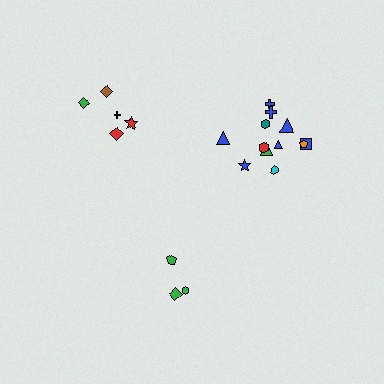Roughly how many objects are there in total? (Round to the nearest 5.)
Roughly 20 objects in total.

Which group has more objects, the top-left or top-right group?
The top-right group.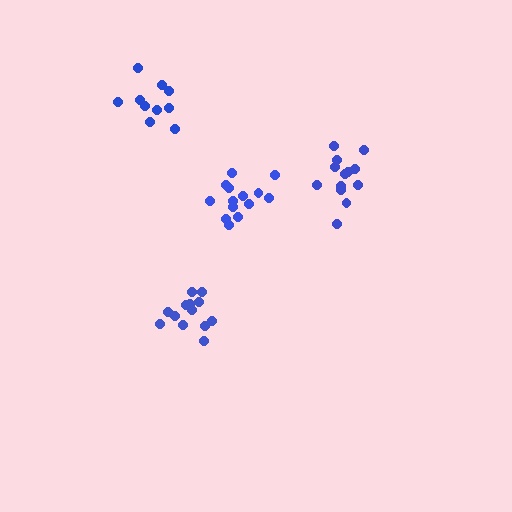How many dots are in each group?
Group 1: 13 dots, Group 2: 10 dots, Group 3: 14 dots, Group 4: 14 dots (51 total).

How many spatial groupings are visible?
There are 4 spatial groupings.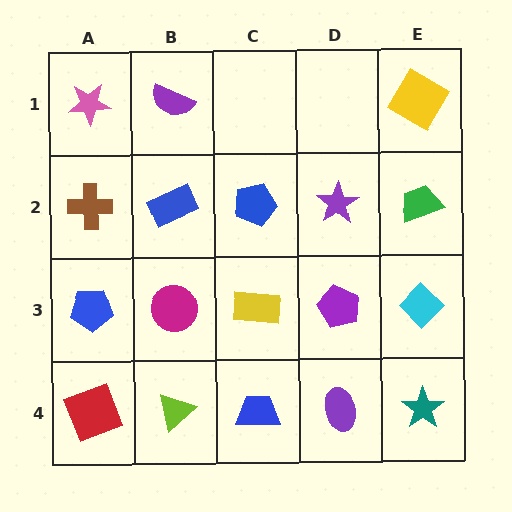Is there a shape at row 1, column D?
No, that cell is empty.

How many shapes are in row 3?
5 shapes.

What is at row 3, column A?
A blue pentagon.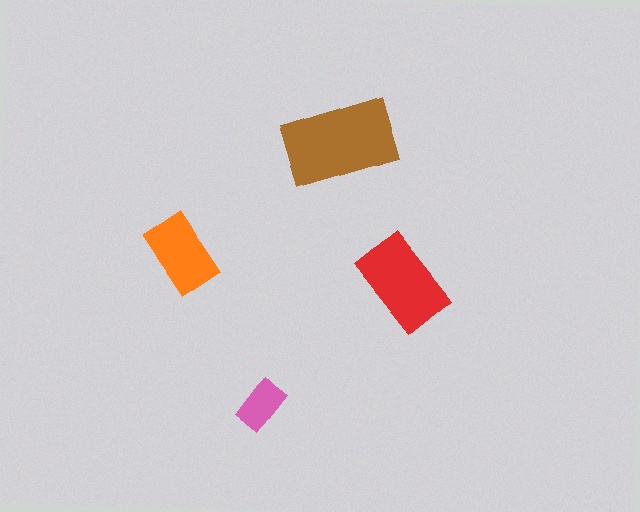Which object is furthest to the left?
The orange rectangle is leftmost.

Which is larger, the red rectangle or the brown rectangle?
The brown one.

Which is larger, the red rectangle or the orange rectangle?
The red one.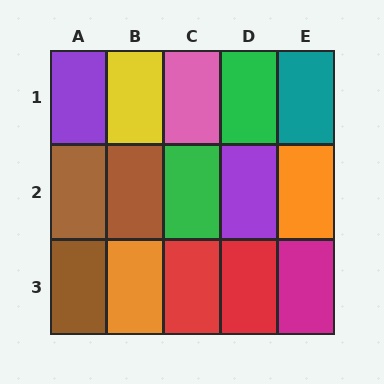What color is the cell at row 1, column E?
Teal.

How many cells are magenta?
1 cell is magenta.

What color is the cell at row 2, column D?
Purple.